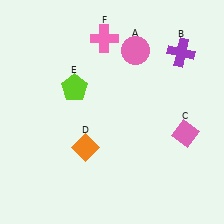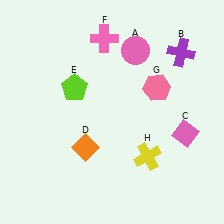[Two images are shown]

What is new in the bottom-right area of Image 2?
A yellow cross (H) was added in the bottom-right area of Image 2.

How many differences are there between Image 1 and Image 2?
There are 2 differences between the two images.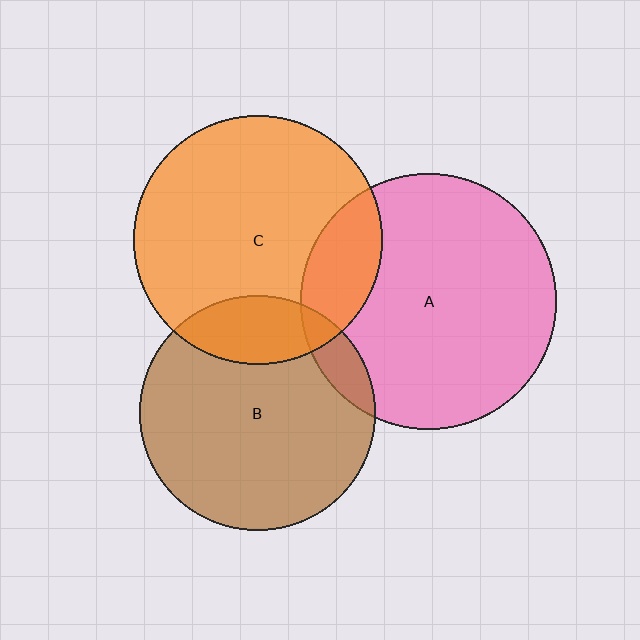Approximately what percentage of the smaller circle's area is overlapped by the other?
Approximately 20%.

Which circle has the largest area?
Circle A (pink).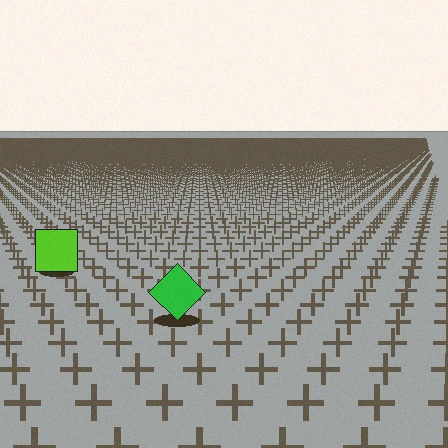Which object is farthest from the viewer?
The lime square is farthest from the viewer. It appears smaller and the ground texture around it is denser.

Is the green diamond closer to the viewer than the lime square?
Yes. The green diamond is closer — you can tell from the texture gradient: the ground texture is coarser near it.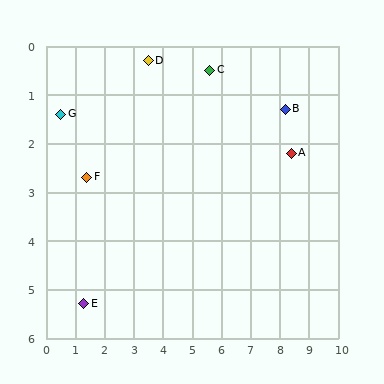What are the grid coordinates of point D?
Point D is at approximately (3.5, 0.3).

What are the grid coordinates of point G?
Point G is at approximately (0.5, 1.4).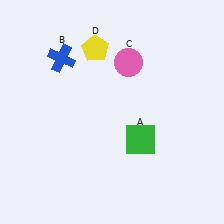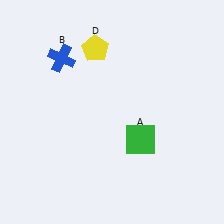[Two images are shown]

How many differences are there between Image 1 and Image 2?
There is 1 difference between the two images.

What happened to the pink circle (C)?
The pink circle (C) was removed in Image 2. It was in the top-right area of Image 1.